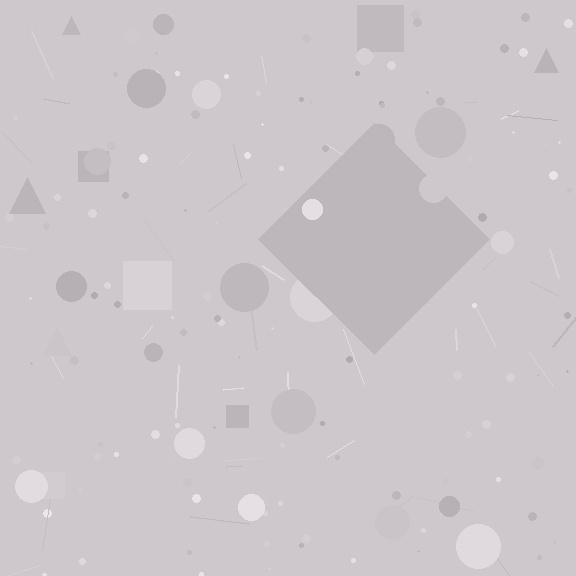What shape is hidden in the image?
A diamond is hidden in the image.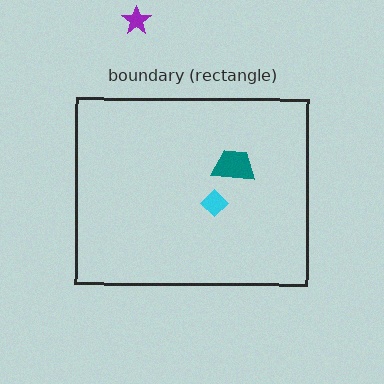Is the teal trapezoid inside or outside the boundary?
Inside.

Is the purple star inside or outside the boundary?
Outside.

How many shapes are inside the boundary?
2 inside, 1 outside.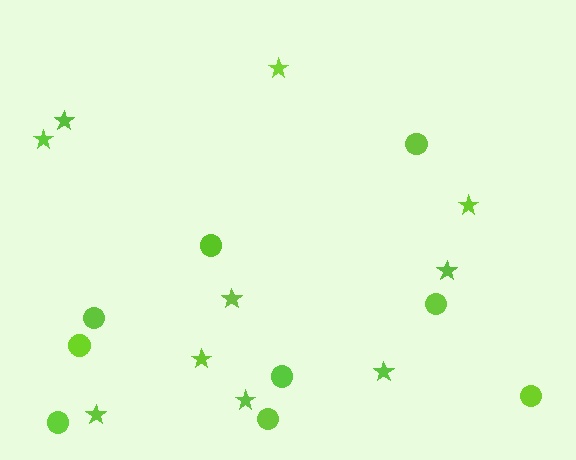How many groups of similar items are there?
There are 2 groups: one group of stars (10) and one group of circles (9).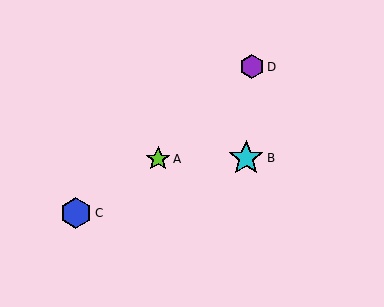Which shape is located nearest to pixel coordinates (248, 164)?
The cyan star (labeled B) at (246, 158) is nearest to that location.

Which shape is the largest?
The cyan star (labeled B) is the largest.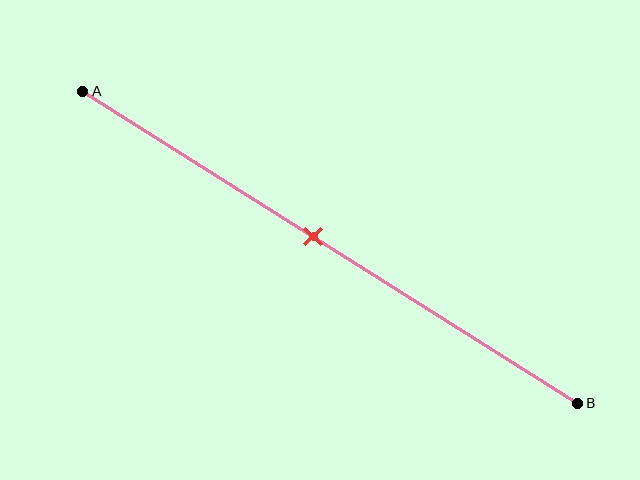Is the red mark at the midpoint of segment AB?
No, the mark is at about 45% from A, not at the 50% midpoint.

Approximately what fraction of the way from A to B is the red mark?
The red mark is approximately 45% of the way from A to B.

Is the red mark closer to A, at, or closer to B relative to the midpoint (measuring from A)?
The red mark is closer to point A than the midpoint of segment AB.